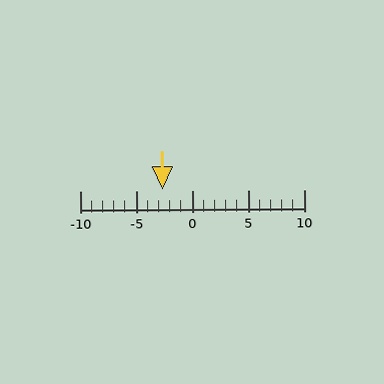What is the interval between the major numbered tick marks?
The major tick marks are spaced 5 units apart.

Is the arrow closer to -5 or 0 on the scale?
The arrow is closer to -5.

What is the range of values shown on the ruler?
The ruler shows values from -10 to 10.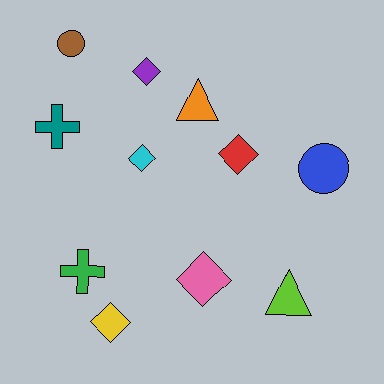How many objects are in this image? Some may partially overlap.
There are 11 objects.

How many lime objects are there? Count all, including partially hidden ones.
There is 1 lime object.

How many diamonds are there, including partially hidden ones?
There are 5 diamonds.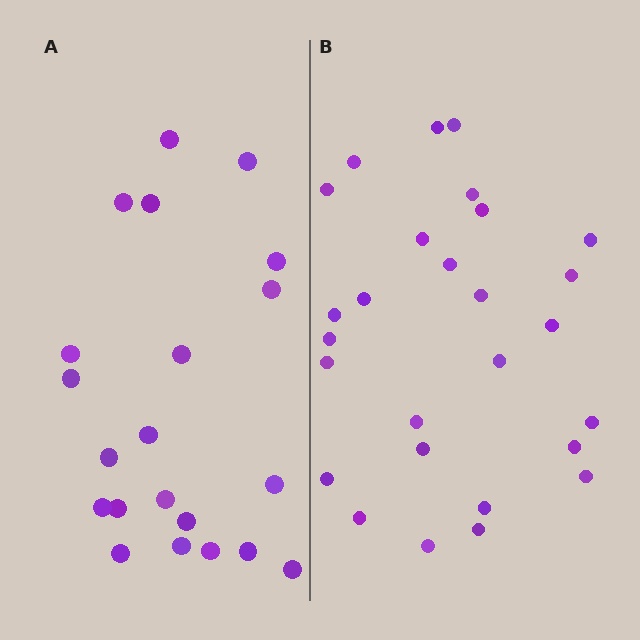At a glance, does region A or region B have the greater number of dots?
Region B (the right region) has more dots.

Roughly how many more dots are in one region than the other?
Region B has about 6 more dots than region A.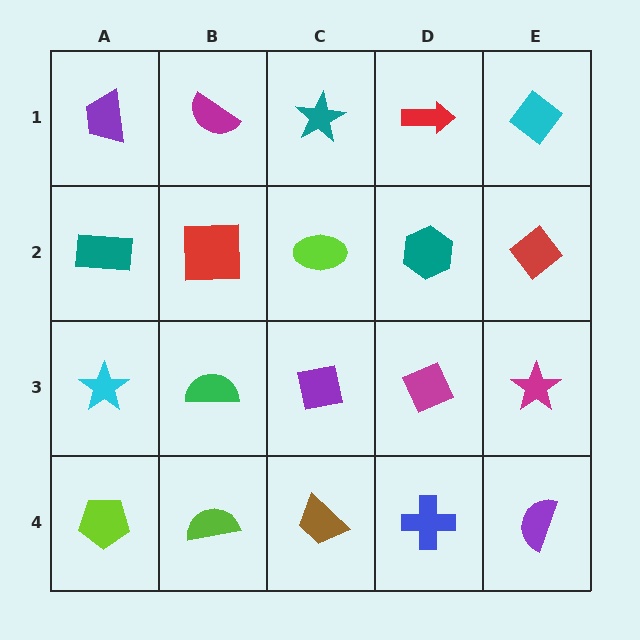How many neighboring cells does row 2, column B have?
4.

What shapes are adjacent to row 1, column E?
A red diamond (row 2, column E), a red arrow (row 1, column D).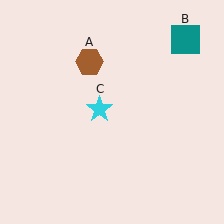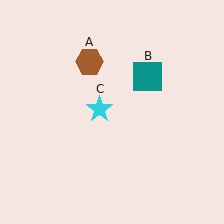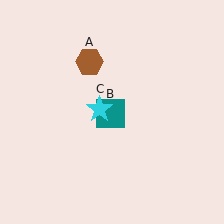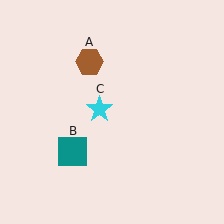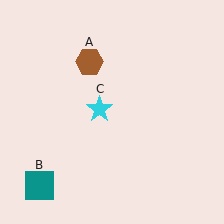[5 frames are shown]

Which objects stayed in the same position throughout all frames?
Brown hexagon (object A) and cyan star (object C) remained stationary.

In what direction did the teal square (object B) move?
The teal square (object B) moved down and to the left.